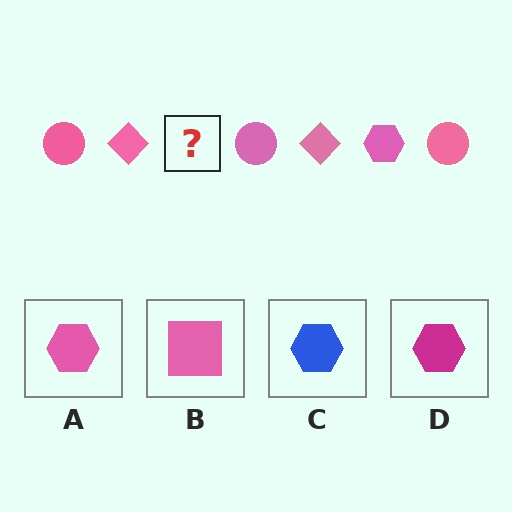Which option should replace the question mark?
Option A.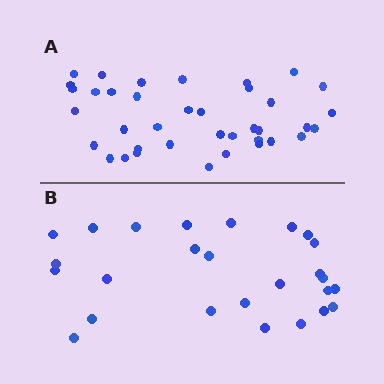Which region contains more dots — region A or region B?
Region A (the top region) has more dots.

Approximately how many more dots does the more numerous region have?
Region A has roughly 12 or so more dots than region B.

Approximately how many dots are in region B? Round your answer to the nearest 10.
About 30 dots. (The exact count is 26, which rounds to 30.)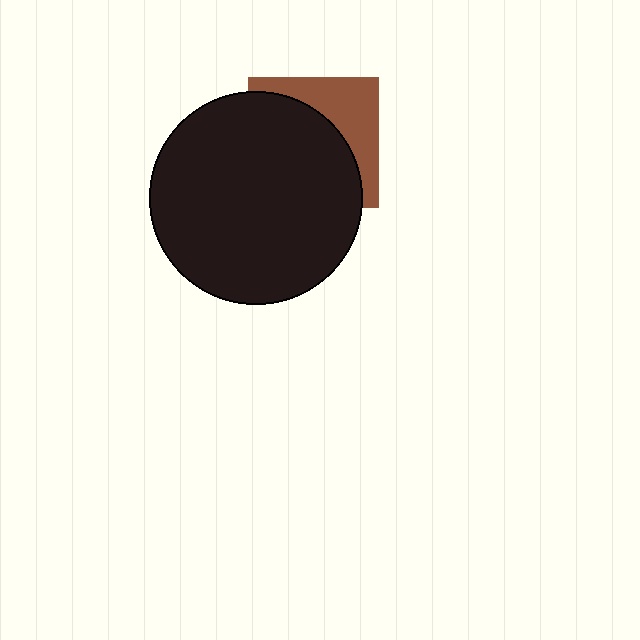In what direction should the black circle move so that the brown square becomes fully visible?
The black circle should move toward the lower-left. That is the shortest direction to clear the overlap and leave the brown square fully visible.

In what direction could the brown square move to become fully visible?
The brown square could move toward the upper-right. That would shift it out from behind the black circle entirely.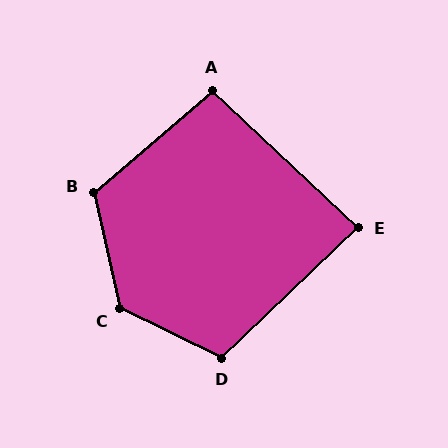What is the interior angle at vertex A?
Approximately 96 degrees (obtuse).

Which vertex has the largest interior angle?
C, at approximately 129 degrees.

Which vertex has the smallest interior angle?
E, at approximately 87 degrees.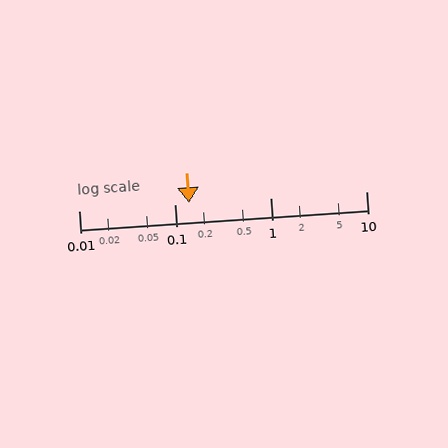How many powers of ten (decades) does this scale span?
The scale spans 3 decades, from 0.01 to 10.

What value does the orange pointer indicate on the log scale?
The pointer indicates approximately 0.14.